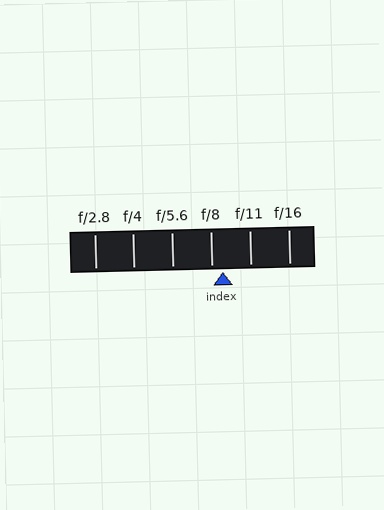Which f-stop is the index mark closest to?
The index mark is closest to f/8.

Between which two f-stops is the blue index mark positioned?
The index mark is between f/8 and f/11.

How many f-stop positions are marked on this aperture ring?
There are 6 f-stop positions marked.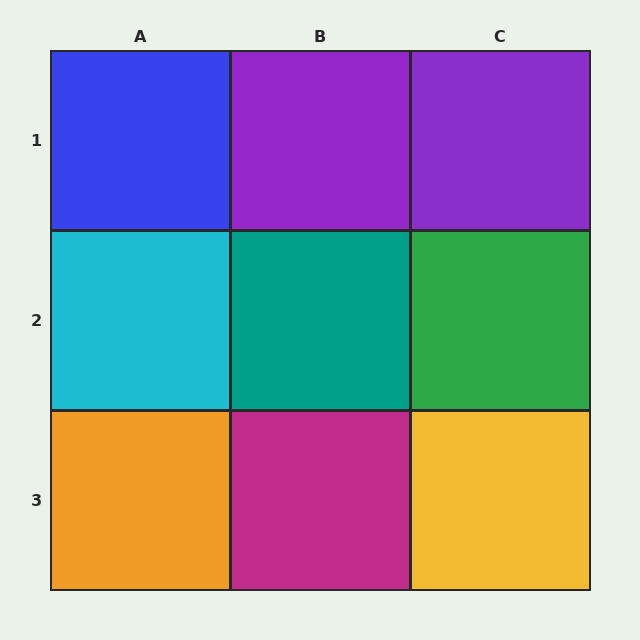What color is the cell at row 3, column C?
Yellow.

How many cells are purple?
2 cells are purple.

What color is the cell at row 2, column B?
Teal.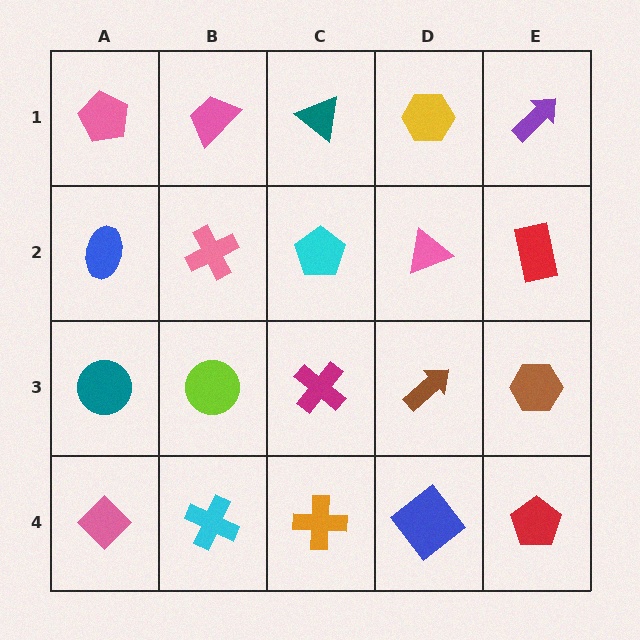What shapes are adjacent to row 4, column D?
A brown arrow (row 3, column D), an orange cross (row 4, column C), a red pentagon (row 4, column E).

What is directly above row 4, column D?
A brown arrow.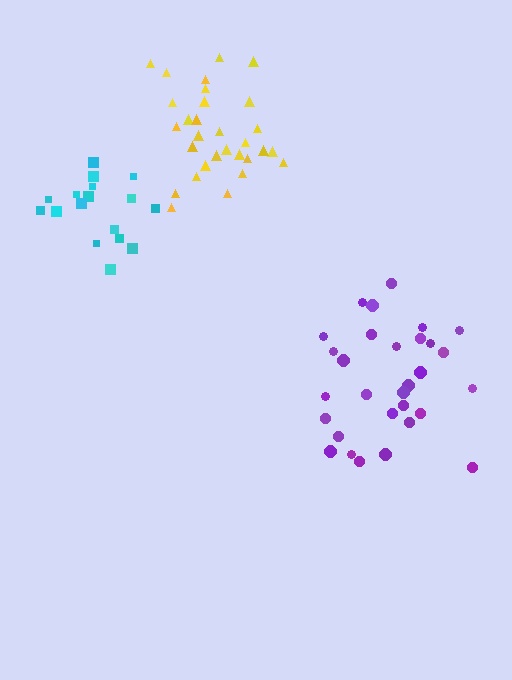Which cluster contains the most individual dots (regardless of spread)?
Yellow (30).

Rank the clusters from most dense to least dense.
yellow, cyan, purple.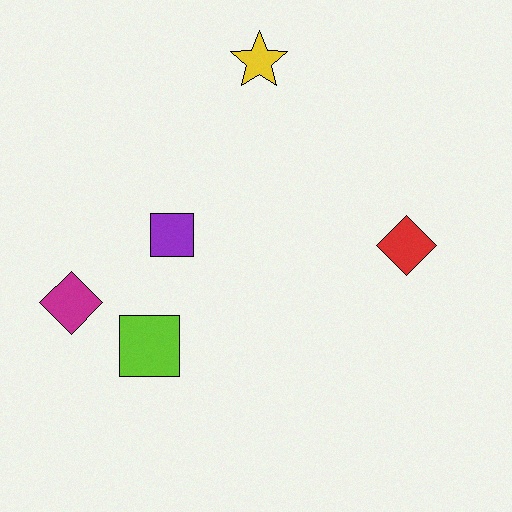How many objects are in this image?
There are 5 objects.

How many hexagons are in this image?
There are no hexagons.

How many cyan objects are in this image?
There are no cyan objects.